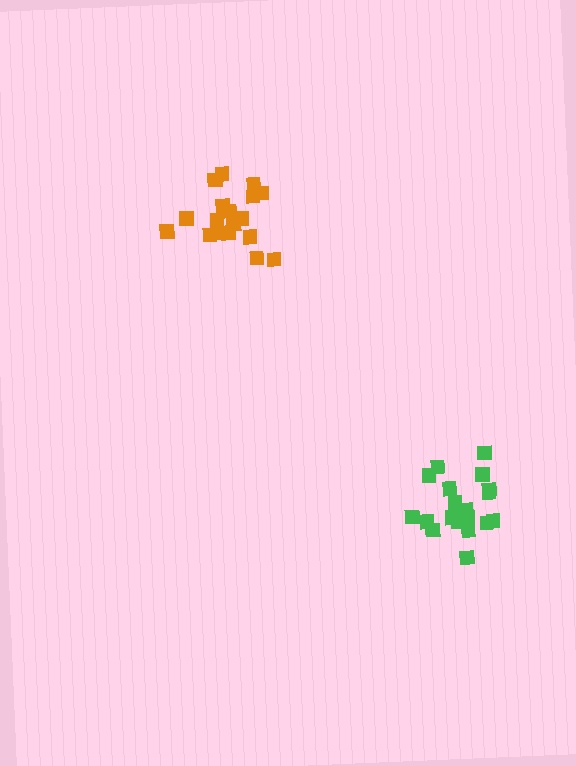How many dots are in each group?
Group 1: 18 dots, Group 2: 19 dots (37 total).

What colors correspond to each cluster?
The clusters are colored: orange, green.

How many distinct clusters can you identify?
There are 2 distinct clusters.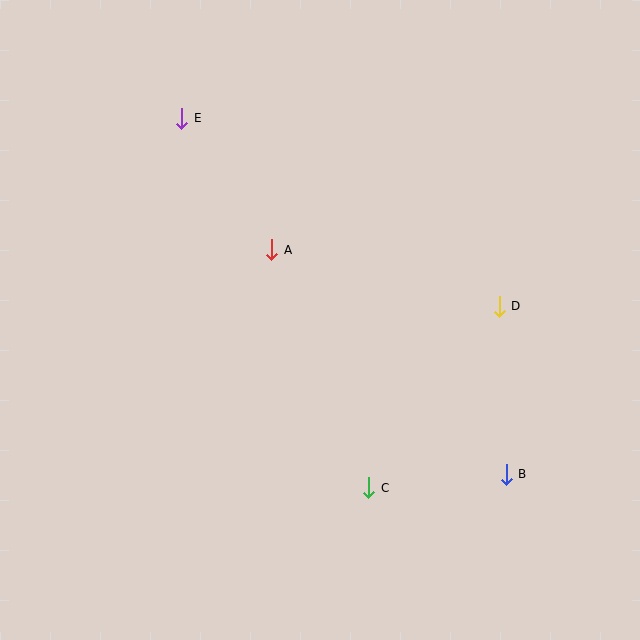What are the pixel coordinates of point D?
Point D is at (499, 306).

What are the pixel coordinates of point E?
Point E is at (182, 118).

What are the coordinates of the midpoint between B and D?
The midpoint between B and D is at (503, 390).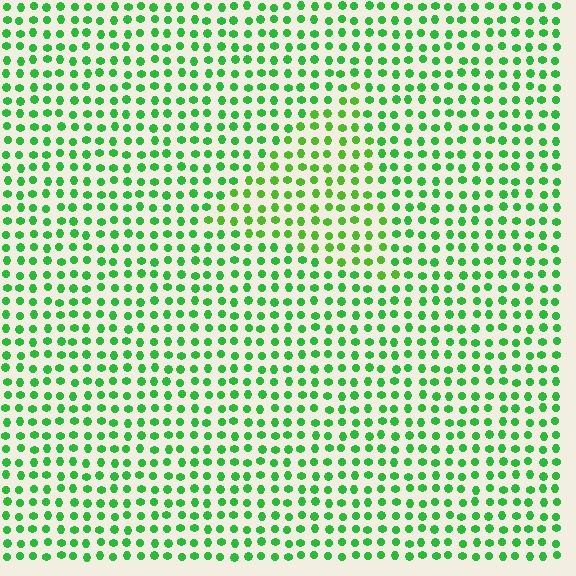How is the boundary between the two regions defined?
The boundary is defined purely by a slight shift in hue (about 22 degrees). Spacing, size, and orientation are identical on both sides.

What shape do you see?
I see a triangle.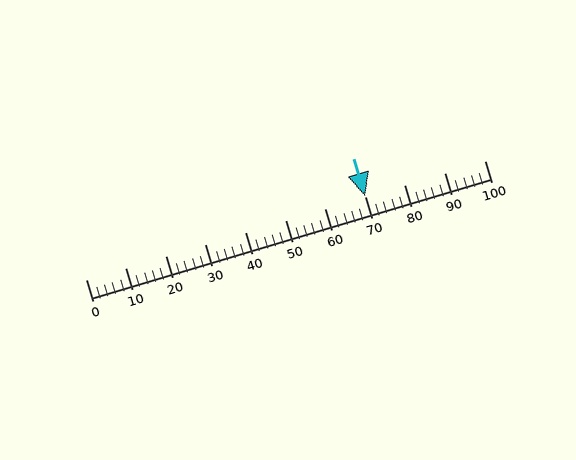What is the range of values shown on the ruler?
The ruler shows values from 0 to 100.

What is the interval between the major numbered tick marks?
The major tick marks are spaced 10 units apart.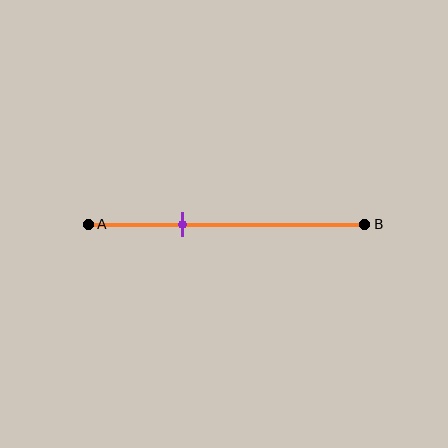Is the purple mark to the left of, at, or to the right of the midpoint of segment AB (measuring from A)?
The purple mark is to the left of the midpoint of segment AB.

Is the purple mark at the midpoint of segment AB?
No, the mark is at about 35% from A, not at the 50% midpoint.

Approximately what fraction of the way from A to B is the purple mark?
The purple mark is approximately 35% of the way from A to B.